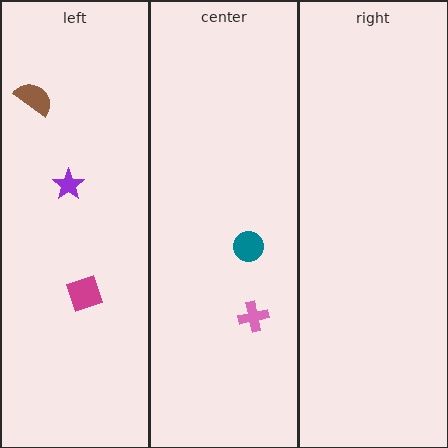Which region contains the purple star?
The left region.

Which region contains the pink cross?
The center region.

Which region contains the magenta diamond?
The left region.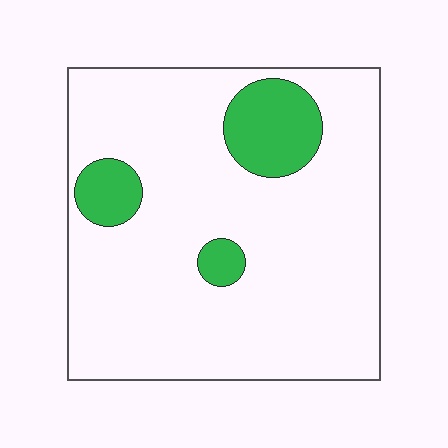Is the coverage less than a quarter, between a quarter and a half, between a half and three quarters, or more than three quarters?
Less than a quarter.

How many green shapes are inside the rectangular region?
3.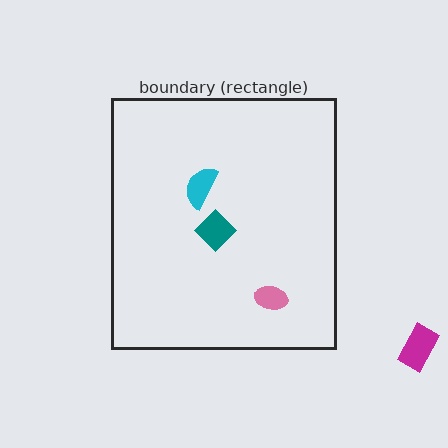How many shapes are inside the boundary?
3 inside, 1 outside.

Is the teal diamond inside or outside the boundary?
Inside.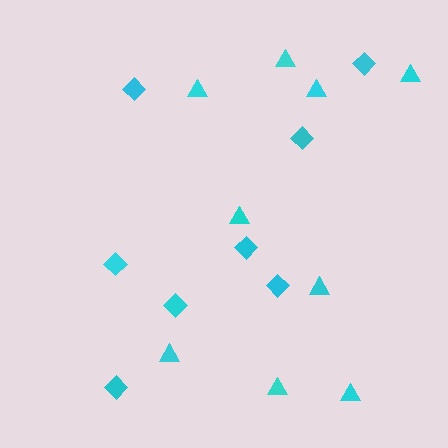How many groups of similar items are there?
There are 2 groups: one group of diamonds (8) and one group of triangles (9).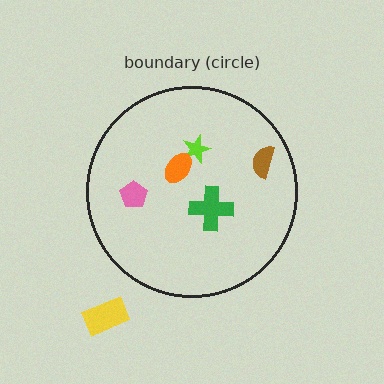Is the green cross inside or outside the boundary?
Inside.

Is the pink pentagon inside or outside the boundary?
Inside.